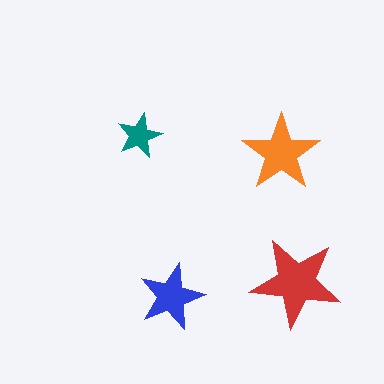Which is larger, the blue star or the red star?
The red one.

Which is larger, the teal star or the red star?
The red one.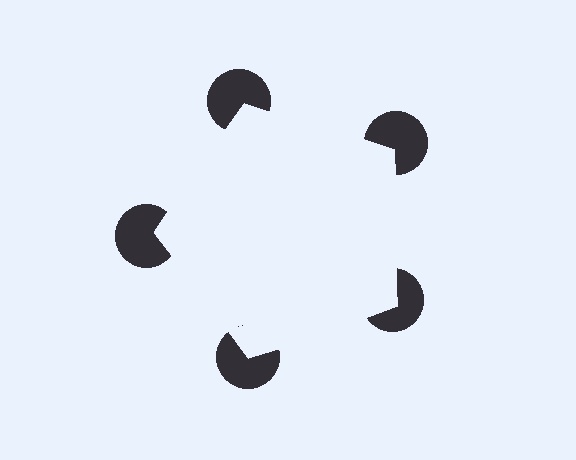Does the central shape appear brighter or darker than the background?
It typically appears slightly brighter than the background, even though no actual brightness change is drawn.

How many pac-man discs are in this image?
There are 5 — one at each vertex of the illusory pentagon.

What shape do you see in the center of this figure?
An illusory pentagon — its edges are inferred from the aligned wedge cuts in the pac-man discs, not physically drawn.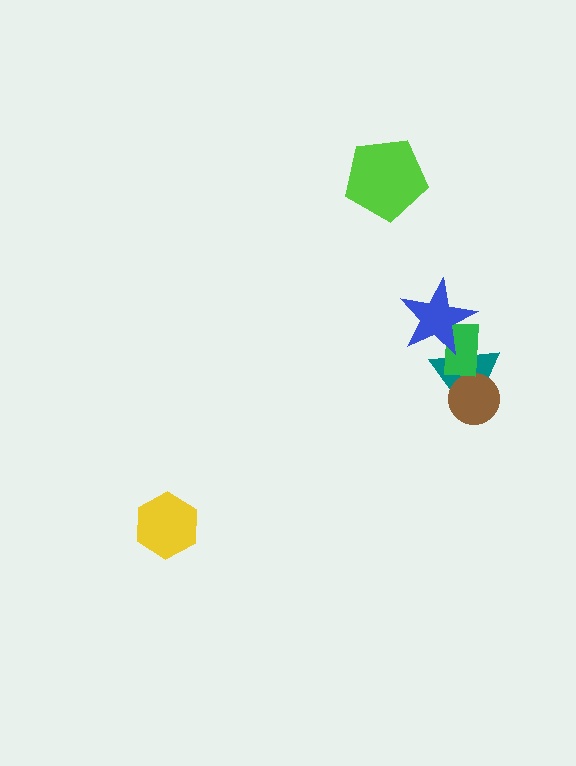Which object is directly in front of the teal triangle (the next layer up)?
The brown circle is directly in front of the teal triangle.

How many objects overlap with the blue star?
2 objects overlap with the blue star.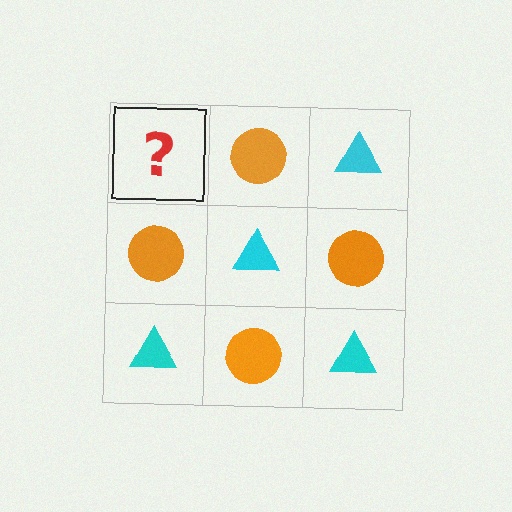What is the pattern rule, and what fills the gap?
The rule is that it alternates cyan triangle and orange circle in a checkerboard pattern. The gap should be filled with a cyan triangle.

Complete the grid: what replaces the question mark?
The question mark should be replaced with a cyan triangle.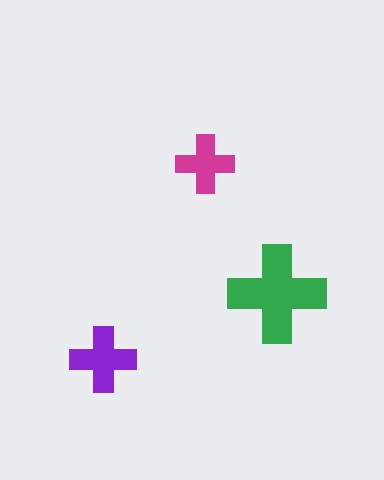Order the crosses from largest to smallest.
the green one, the purple one, the magenta one.